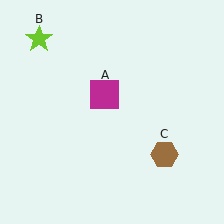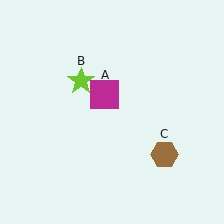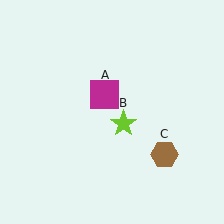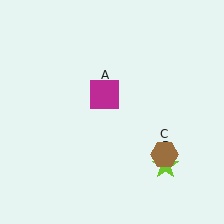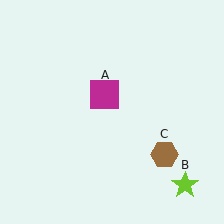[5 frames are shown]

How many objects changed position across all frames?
1 object changed position: lime star (object B).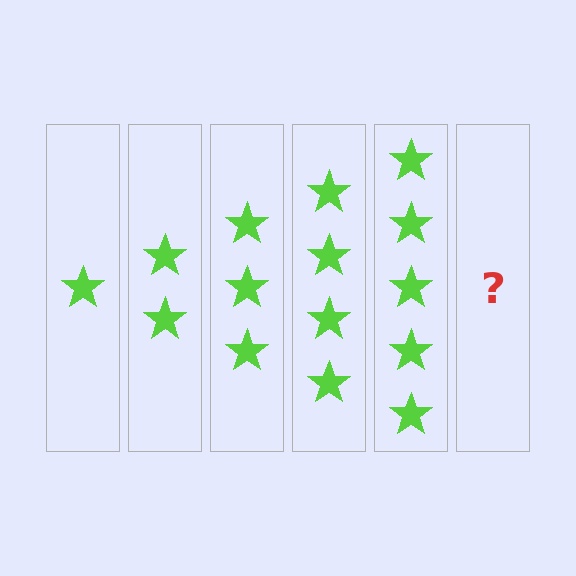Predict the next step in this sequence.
The next step is 6 stars.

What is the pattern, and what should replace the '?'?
The pattern is that each step adds one more star. The '?' should be 6 stars.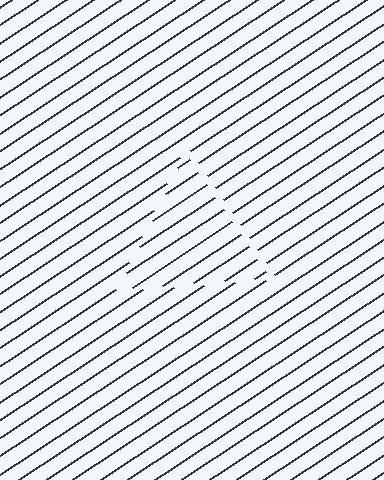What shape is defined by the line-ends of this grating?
An illusory triangle. The interior of the shape contains the same grating, shifted by half a period — the contour is defined by the phase discontinuity where line-ends from the inner and outer gratings abut.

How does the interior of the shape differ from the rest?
The interior of the shape contains the same grating, shifted by half a period — the contour is defined by the phase discontinuity where line-ends from the inner and outer gratings abut.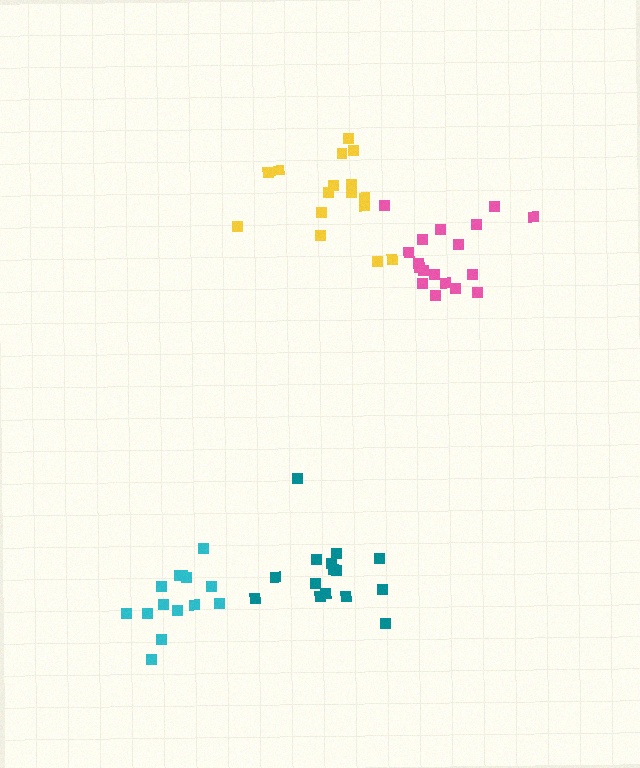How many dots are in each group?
Group 1: 15 dots, Group 2: 14 dots, Group 3: 16 dots, Group 4: 18 dots (63 total).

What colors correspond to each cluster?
The clusters are colored: teal, cyan, yellow, pink.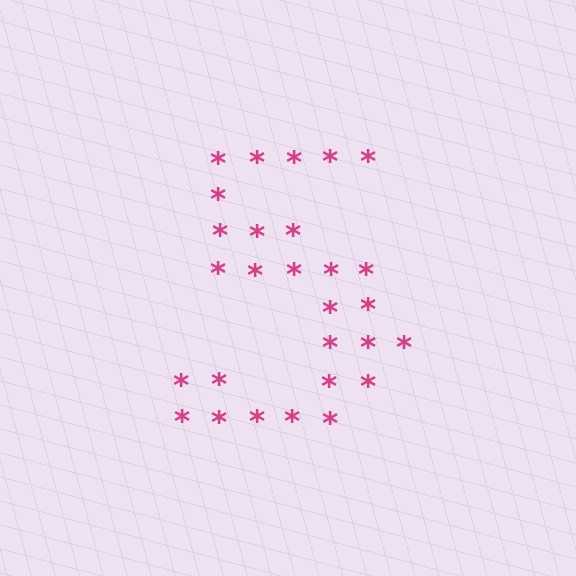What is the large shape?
The large shape is the digit 5.